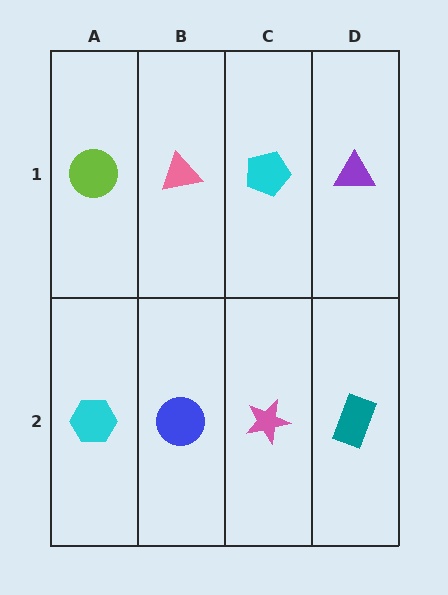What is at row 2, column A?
A cyan hexagon.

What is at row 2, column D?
A teal rectangle.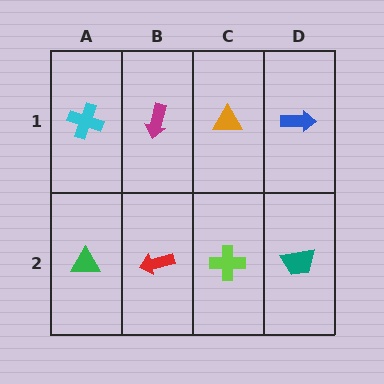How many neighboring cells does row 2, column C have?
3.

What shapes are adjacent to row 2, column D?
A blue arrow (row 1, column D), a lime cross (row 2, column C).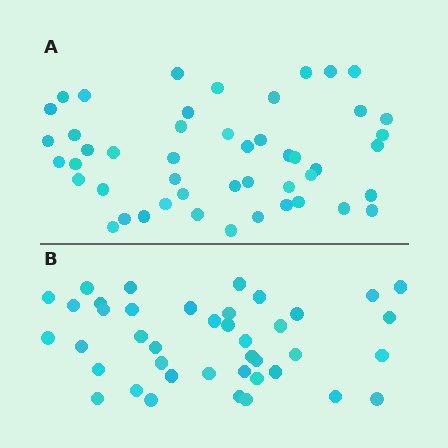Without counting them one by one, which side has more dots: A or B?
Region A (the top region) has more dots.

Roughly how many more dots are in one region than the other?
Region A has roughly 8 or so more dots than region B.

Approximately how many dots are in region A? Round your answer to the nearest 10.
About 50 dots. (The exact count is 48, which rounds to 50.)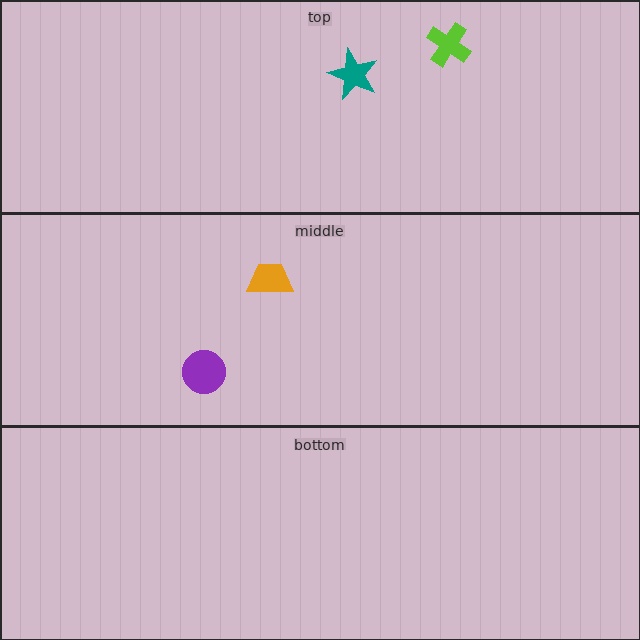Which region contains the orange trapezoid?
The middle region.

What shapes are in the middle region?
The purple circle, the orange trapezoid.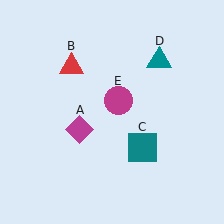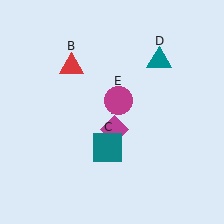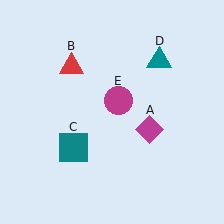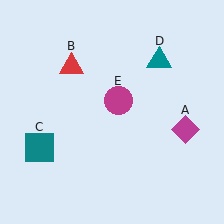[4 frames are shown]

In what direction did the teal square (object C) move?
The teal square (object C) moved left.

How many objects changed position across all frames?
2 objects changed position: magenta diamond (object A), teal square (object C).